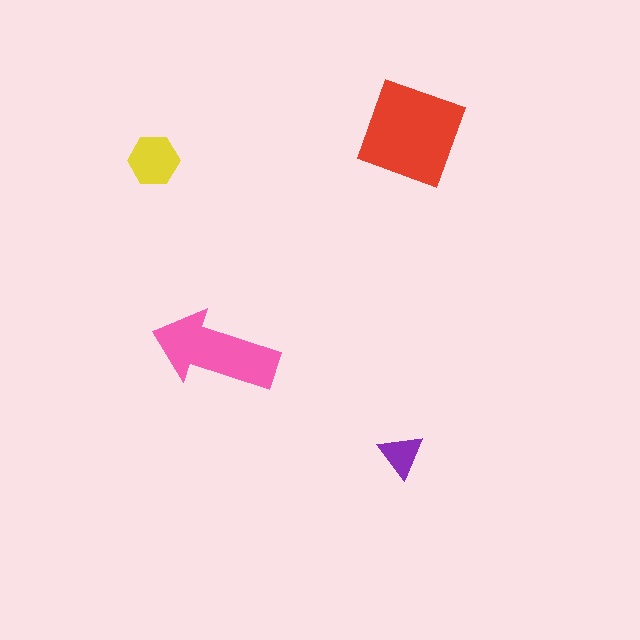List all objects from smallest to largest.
The purple triangle, the yellow hexagon, the pink arrow, the red diamond.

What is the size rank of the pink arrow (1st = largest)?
2nd.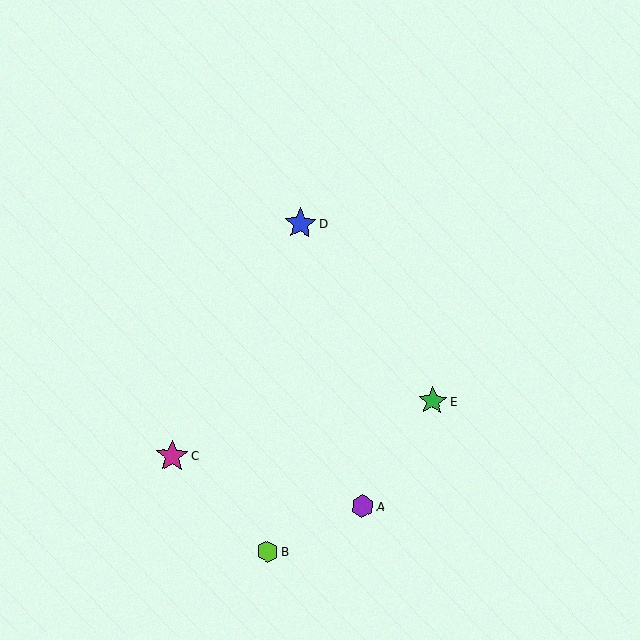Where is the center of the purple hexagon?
The center of the purple hexagon is at (362, 507).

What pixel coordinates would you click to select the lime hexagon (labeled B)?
Click at (268, 551) to select the lime hexagon B.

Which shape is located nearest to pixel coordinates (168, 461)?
The magenta star (labeled C) at (172, 456) is nearest to that location.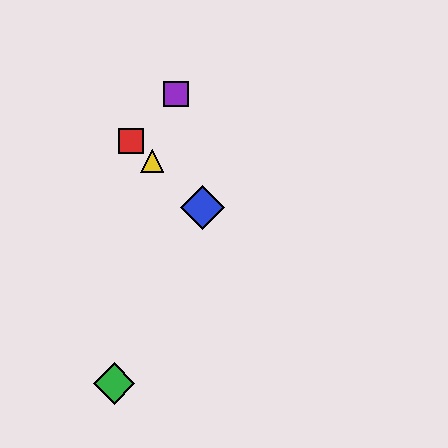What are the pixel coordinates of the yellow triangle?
The yellow triangle is at (152, 161).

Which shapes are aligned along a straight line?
The red square, the blue diamond, the yellow triangle are aligned along a straight line.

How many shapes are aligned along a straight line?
3 shapes (the red square, the blue diamond, the yellow triangle) are aligned along a straight line.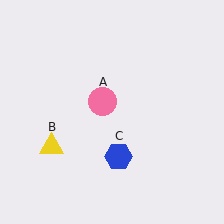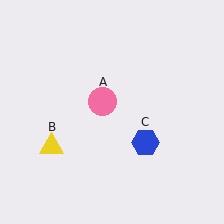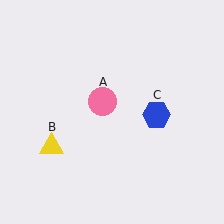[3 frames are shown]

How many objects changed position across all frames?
1 object changed position: blue hexagon (object C).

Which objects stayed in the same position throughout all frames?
Pink circle (object A) and yellow triangle (object B) remained stationary.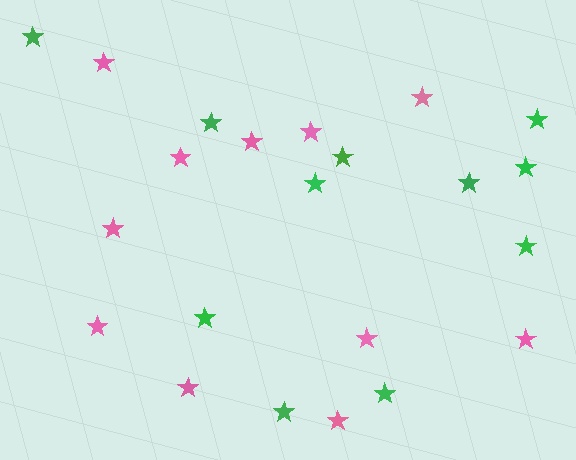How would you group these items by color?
There are 2 groups: one group of pink stars (11) and one group of green stars (11).